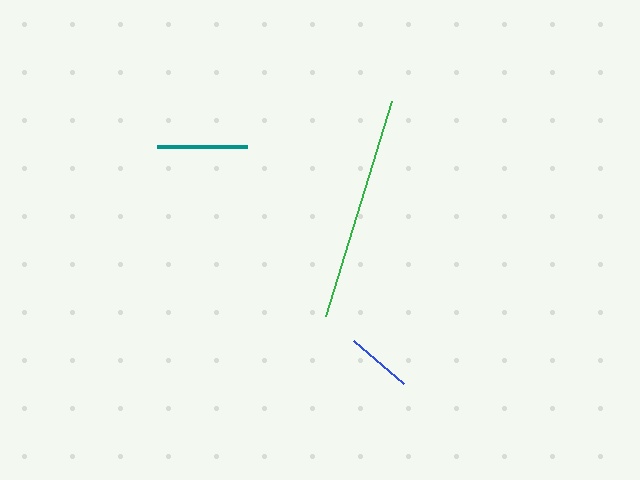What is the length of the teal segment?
The teal segment is approximately 89 pixels long.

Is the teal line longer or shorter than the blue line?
The teal line is longer than the blue line.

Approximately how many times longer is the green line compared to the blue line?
The green line is approximately 3.4 times the length of the blue line.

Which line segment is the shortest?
The blue line is the shortest at approximately 66 pixels.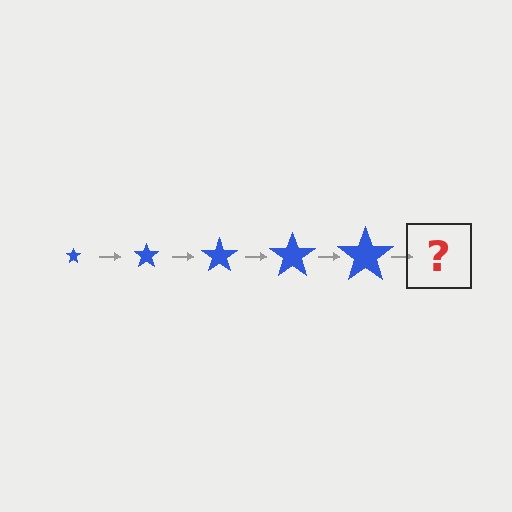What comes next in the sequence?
The next element should be a blue star, larger than the previous one.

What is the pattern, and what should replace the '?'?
The pattern is that the star gets progressively larger each step. The '?' should be a blue star, larger than the previous one.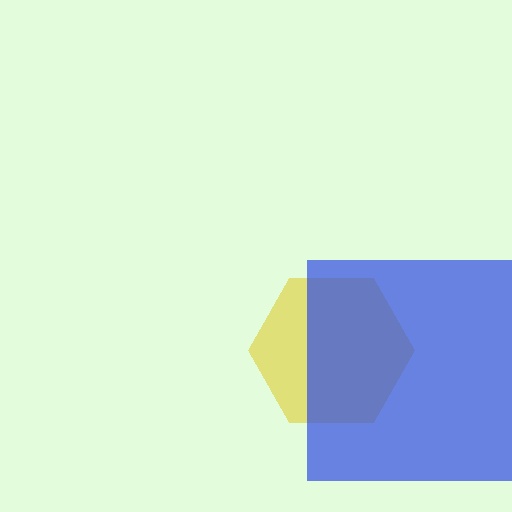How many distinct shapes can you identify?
There are 2 distinct shapes: a yellow hexagon, a blue square.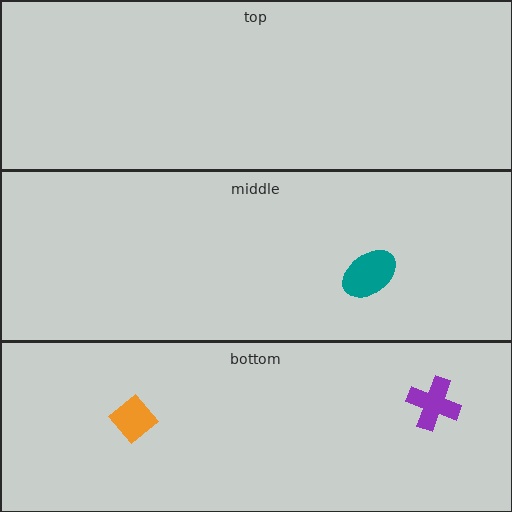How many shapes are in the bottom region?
2.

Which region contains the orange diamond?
The bottom region.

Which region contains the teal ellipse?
The middle region.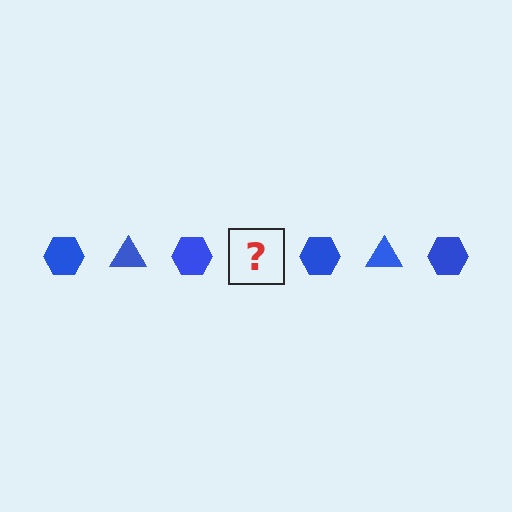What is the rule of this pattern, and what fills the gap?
The rule is that the pattern cycles through hexagon, triangle shapes in blue. The gap should be filled with a blue triangle.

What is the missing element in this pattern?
The missing element is a blue triangle.